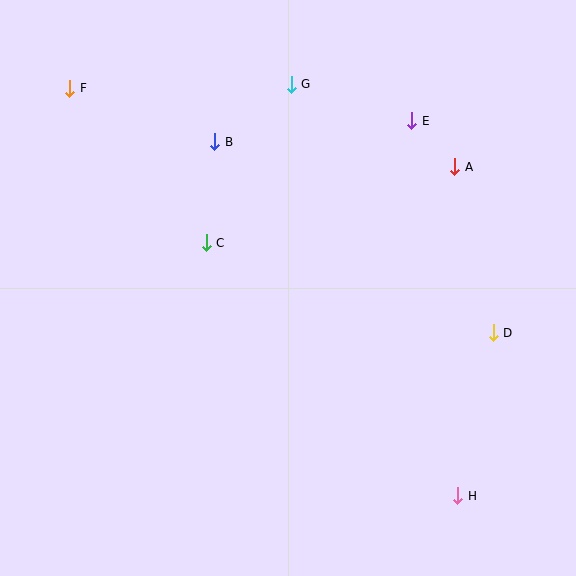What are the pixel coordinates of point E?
Point E is at (412, 121).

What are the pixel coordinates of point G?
Point G is at (291, 84).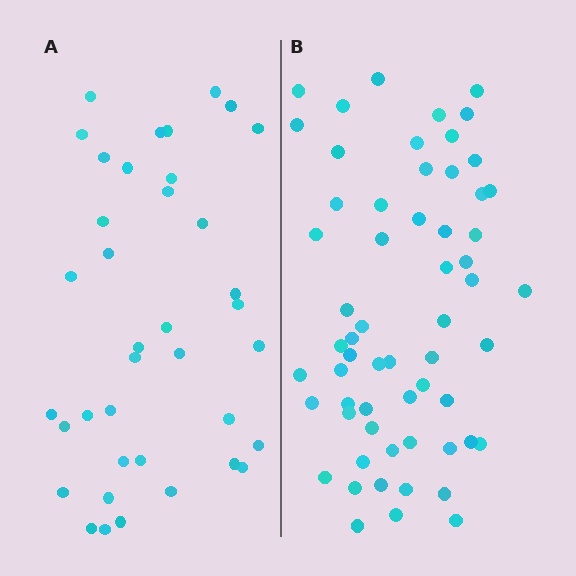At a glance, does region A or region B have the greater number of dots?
Region B (the right region) has more dots.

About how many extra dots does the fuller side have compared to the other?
Region B has approximately 20 more dots than region A.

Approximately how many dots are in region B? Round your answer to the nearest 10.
About 60 dots.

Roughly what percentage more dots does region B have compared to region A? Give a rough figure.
About 60% more.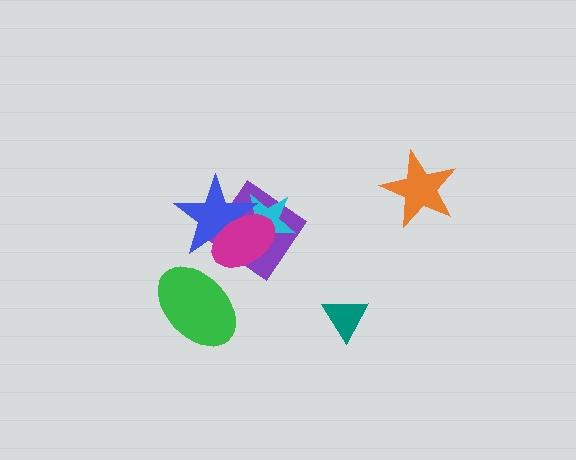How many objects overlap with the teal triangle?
0 objects overlap with the teal triangle.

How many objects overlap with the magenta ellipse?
3 objects overlap with the magenta ellipse.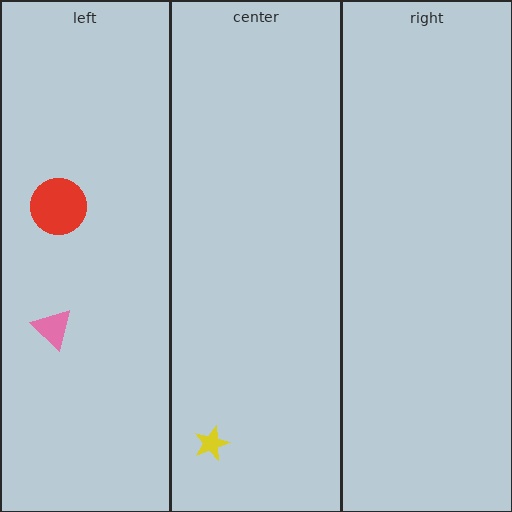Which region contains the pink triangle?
The left region.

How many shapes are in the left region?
2.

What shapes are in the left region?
The pink triangle, the red circle.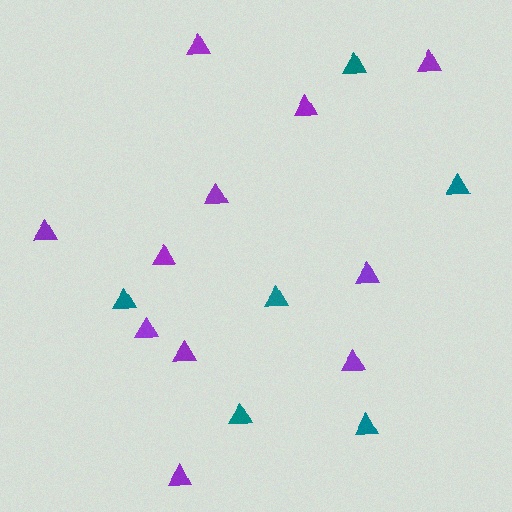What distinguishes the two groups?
There are 2 groups: one group of purple triangles (11) and one group of teal triangles (6).